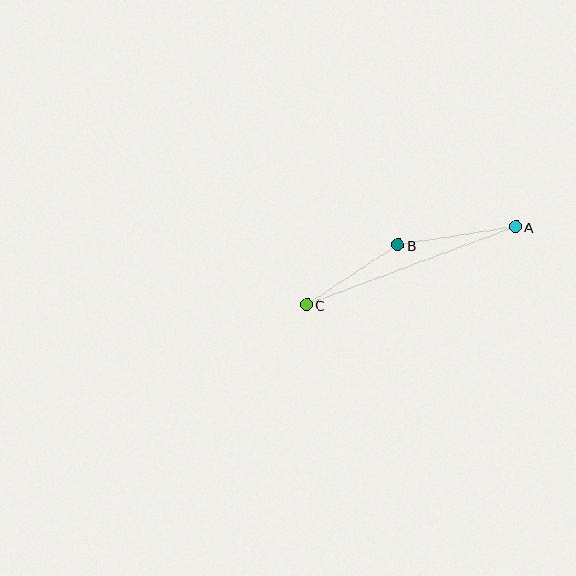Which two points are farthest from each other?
Points A and C are farthest from each other.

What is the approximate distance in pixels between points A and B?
The distance between A and B is approximately 119 pixels.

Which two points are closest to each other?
Points B and C are closest to each other.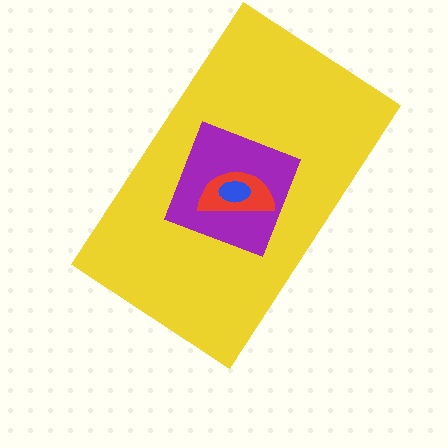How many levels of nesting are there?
4.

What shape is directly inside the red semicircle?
The blue ellipse.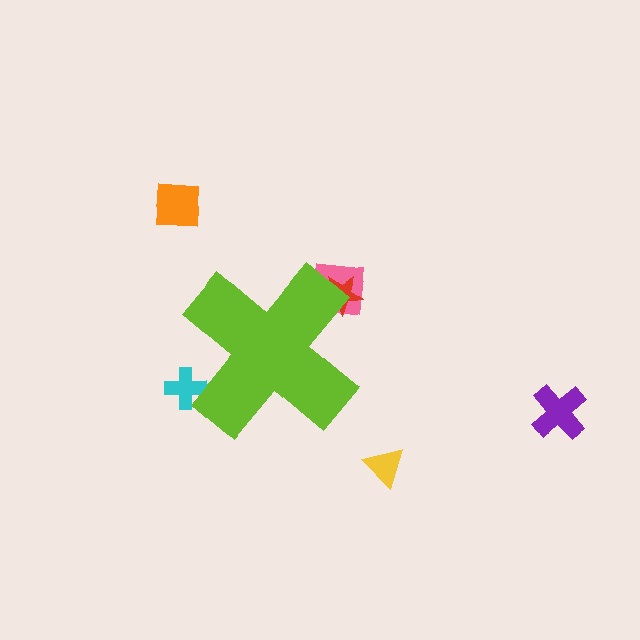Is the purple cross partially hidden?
No, the purple cross is fully visible.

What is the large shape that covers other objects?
A lime cross.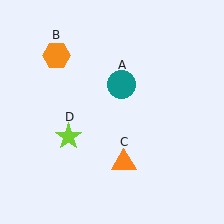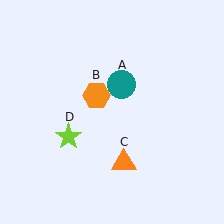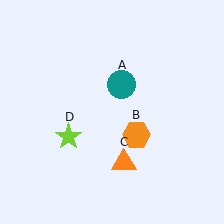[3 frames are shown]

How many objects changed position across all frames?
1 object changed position: orange hexagon (object B).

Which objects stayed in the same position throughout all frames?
Teal circle (object A) and orange triangle (object C) and lime star (object D) remained stationary.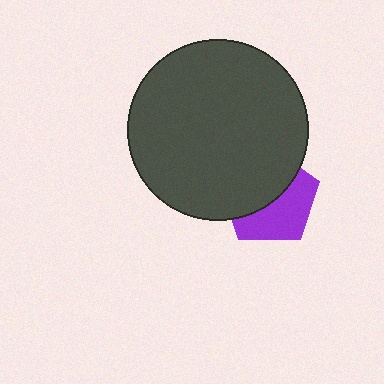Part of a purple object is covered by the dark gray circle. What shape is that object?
It is a pentagon.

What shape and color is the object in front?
The object in front is a dark gray circle.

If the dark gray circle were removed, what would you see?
You would see the complete purple pentagon.